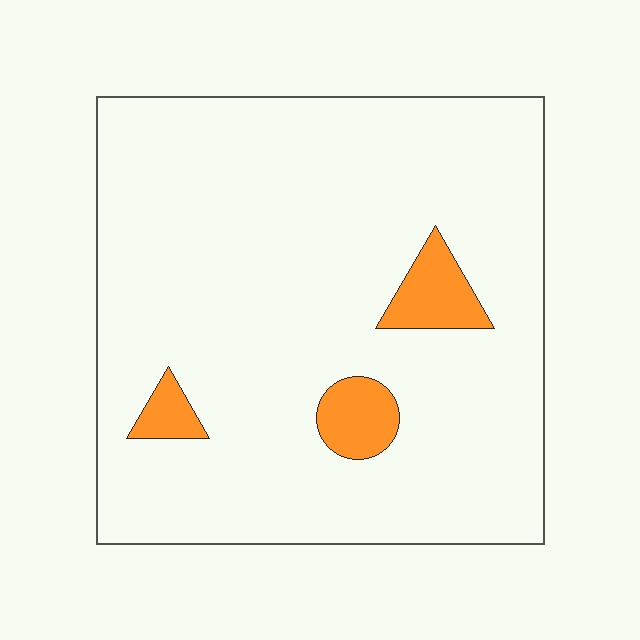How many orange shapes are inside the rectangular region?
3.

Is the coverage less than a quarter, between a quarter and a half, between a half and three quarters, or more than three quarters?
Less than a quarter.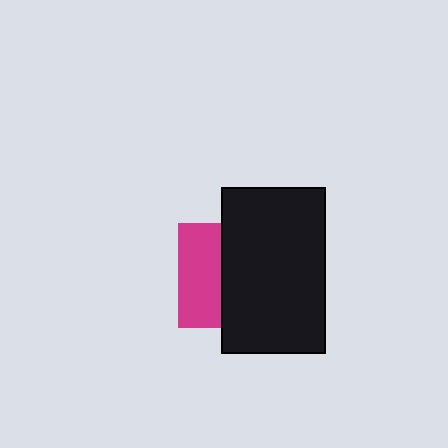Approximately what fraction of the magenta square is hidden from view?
Roughly 58% of the magenta square is hidden behind the black rectangle.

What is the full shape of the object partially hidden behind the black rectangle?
The partially hidden object is a magenta square.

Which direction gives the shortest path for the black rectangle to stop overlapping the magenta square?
Moving right gives the shortest separation.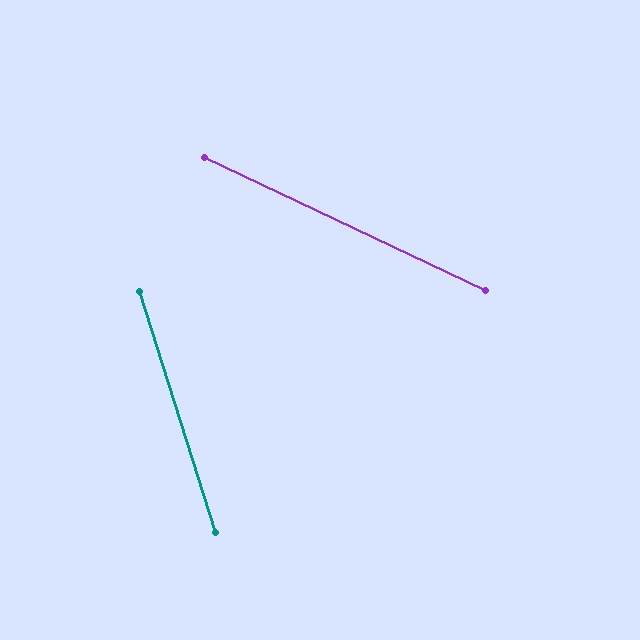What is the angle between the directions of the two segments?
Approximately 47 degrees.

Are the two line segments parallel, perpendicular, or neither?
Neither parallel nor perpendicular — they differ by about 47°.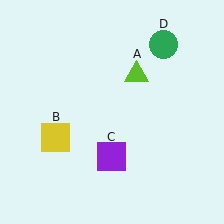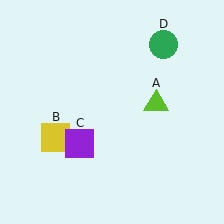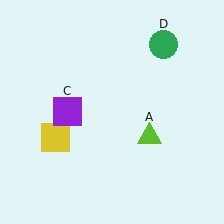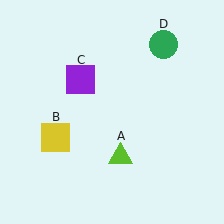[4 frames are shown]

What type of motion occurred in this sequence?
The lime triangle (object A), purple square (object C) rotated clockwise around the center of the scene.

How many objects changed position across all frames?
2 objects changed position: lime triangle (object A), purple square (object C).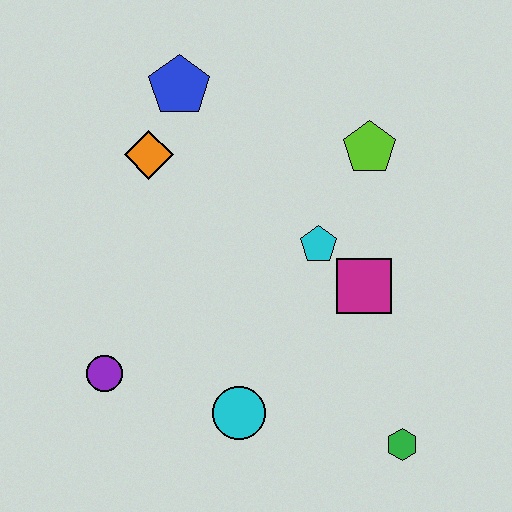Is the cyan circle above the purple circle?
No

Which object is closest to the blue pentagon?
The orange diamond is closest to the blue pentagon.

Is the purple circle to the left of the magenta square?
Yes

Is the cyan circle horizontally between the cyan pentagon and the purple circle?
Yes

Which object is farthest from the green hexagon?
The blue pentagon is farthest from the green hexagon.